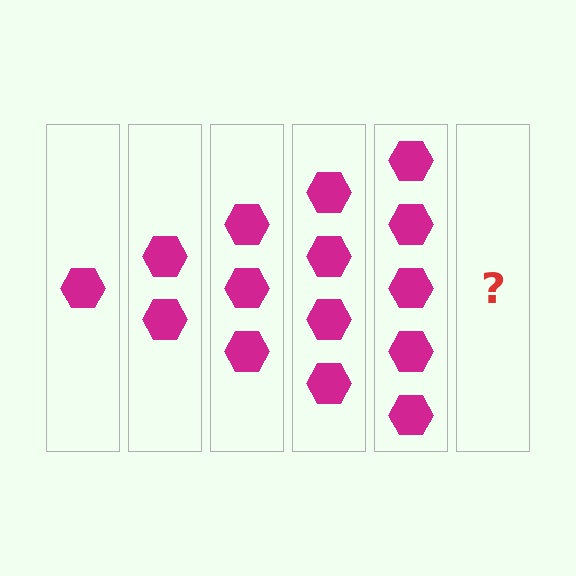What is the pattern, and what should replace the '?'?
The pattern is that each step adds one more hexagon. The '?' should be 6 hexagons.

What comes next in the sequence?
The next element should be 6 hexagons.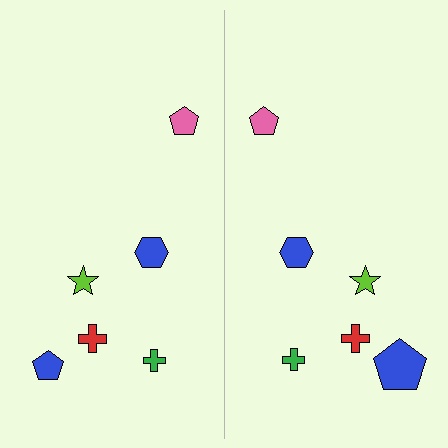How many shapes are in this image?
There are 12 shapes in this image.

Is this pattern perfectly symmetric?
No, the pattern is not perfectly symmetric. The blue pentagon on the right side has a different size than its mirror counterpart.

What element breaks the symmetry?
The blue pentagon on the right side has a different size than its mirror counterpart.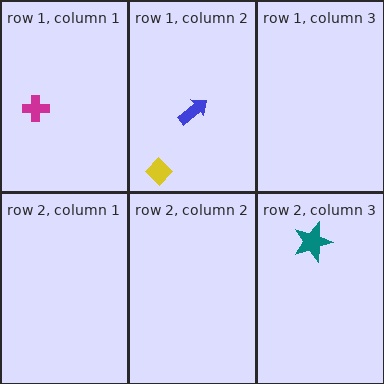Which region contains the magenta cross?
The row 1, column 1 region.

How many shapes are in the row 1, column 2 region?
2.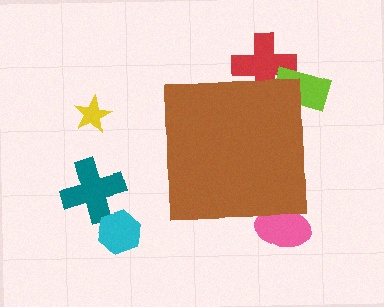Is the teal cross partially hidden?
No, the teal cross is fully visible.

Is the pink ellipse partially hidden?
Yes, the pink ellipse is partially hidden behind the brown square.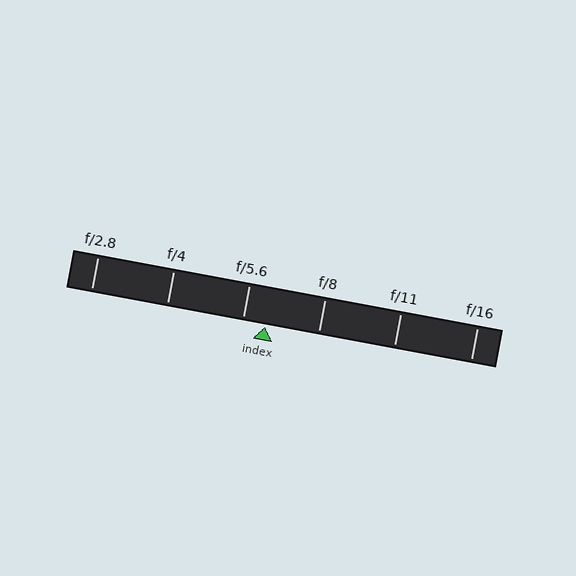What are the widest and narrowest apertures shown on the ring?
The widest aperture shown is f/2.8 and the narrowest is f/16.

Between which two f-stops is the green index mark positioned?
The index mark is between f/5.6 and f/8.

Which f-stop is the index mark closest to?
The index mark is closest to f/5.6.